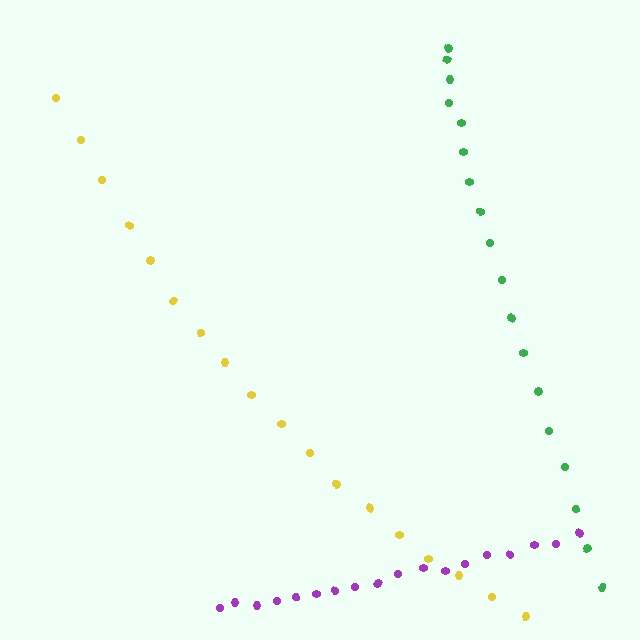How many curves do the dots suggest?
There are 3 distinct paths.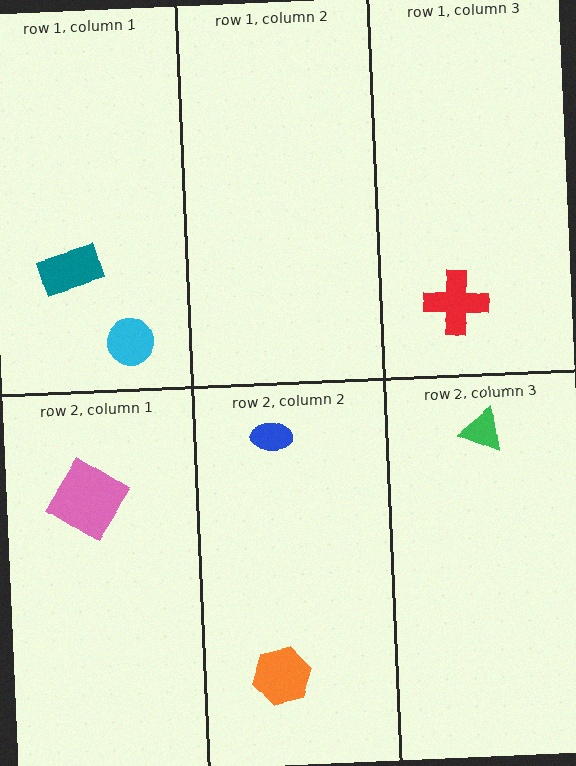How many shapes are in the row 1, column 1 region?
2.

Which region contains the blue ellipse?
The row 2, column 2 region.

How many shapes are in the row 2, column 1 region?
1.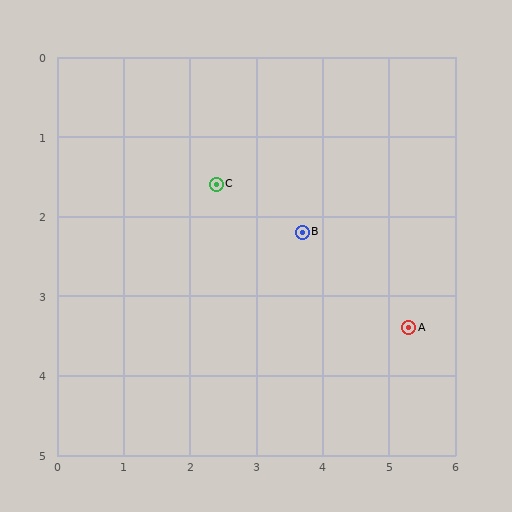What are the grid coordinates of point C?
Point C is at approximately (2.4, 1.6).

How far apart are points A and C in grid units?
Points A and C are about 3.4 grid units apart.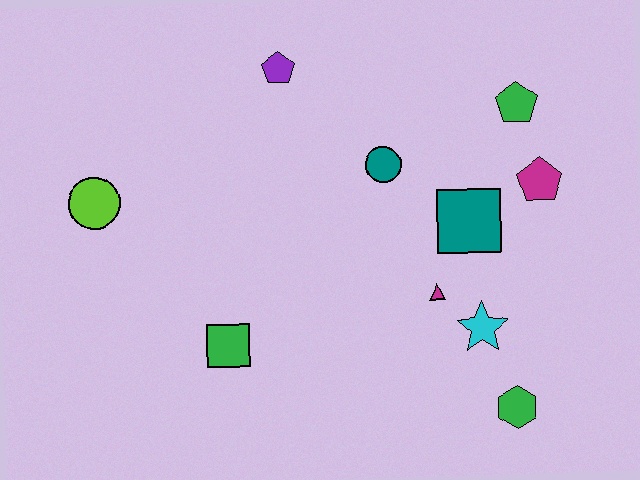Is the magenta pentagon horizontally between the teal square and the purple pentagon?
No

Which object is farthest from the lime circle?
The green hexagon is farthest from the lime circle.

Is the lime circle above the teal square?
Yes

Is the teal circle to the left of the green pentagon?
Yes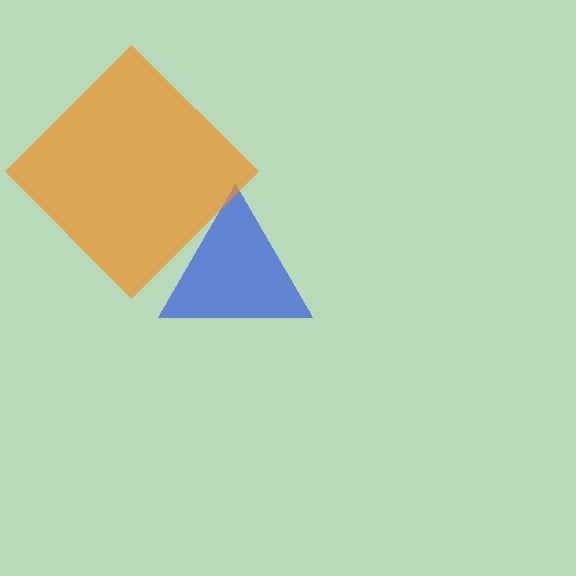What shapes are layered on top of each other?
The layered shapes are: a blue triangle, an orange diamond.